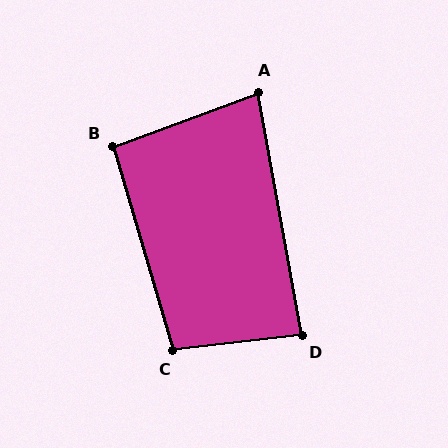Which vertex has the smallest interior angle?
A, at approximately 80 degrees.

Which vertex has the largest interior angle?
C, at approximately 100 degrees.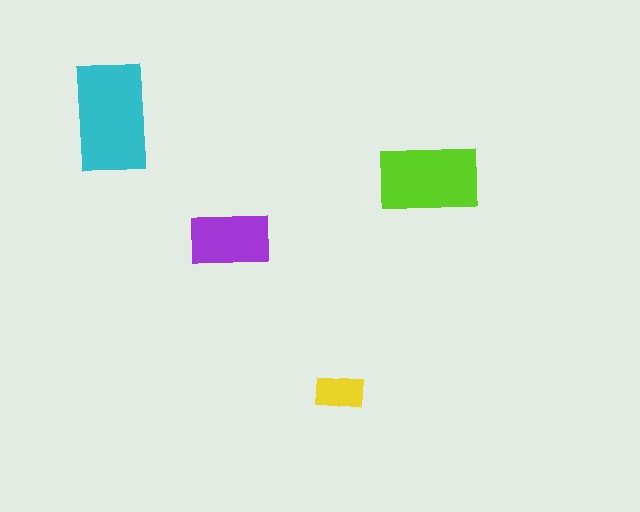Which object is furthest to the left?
The cyan rectangle is leftmost.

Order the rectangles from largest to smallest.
the cyan one, the lime one, the purple one, the yellow one.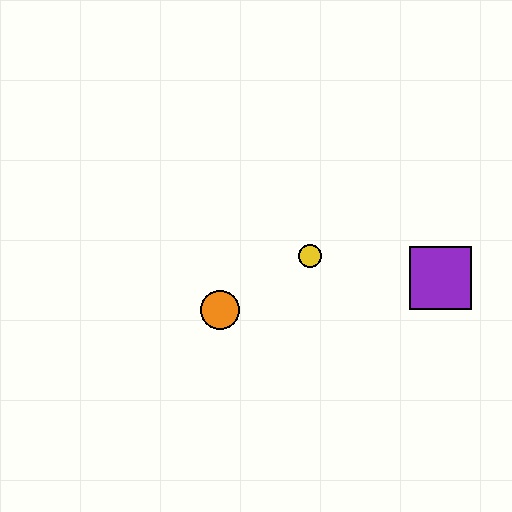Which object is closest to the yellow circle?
The orange circle is closest to the yellow circle.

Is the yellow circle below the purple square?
No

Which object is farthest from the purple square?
The orange circle is farthest from the purple square.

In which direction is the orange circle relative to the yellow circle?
The orange circle is to the left of the yellow circle.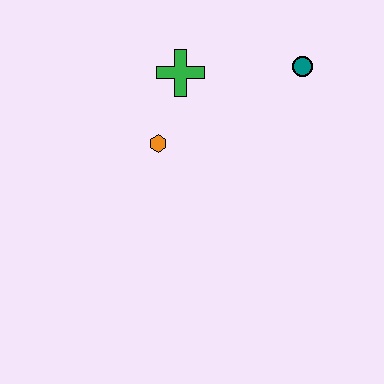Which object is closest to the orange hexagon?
The green cross is closest to the orange hexagon.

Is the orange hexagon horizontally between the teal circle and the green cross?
No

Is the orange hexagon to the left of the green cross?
Yes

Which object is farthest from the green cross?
The teal circle is farthest from the green cross.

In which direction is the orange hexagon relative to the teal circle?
The orange hexagon is to the left of the teal circle.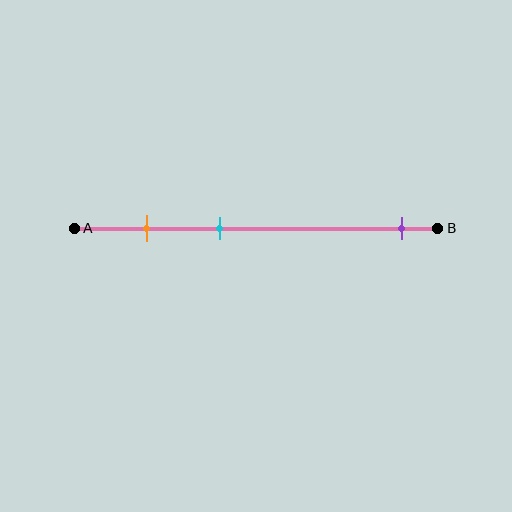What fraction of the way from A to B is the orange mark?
The orange mark is approximately 20% (0.2) of the way from A to B.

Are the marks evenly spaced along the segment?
No, the marks are not evenly spaced.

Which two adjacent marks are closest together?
The orange and cyan marks are the closest adjacent pair.